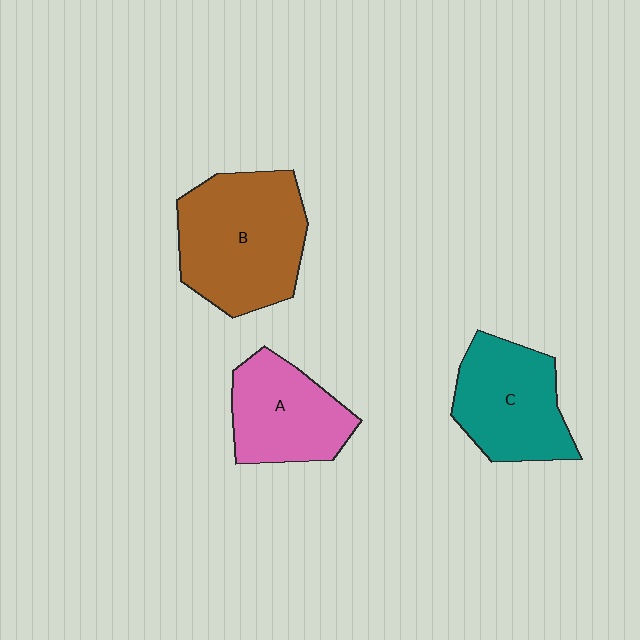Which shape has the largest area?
Shape B (brown).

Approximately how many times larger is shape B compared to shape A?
Approximately 1.5 times.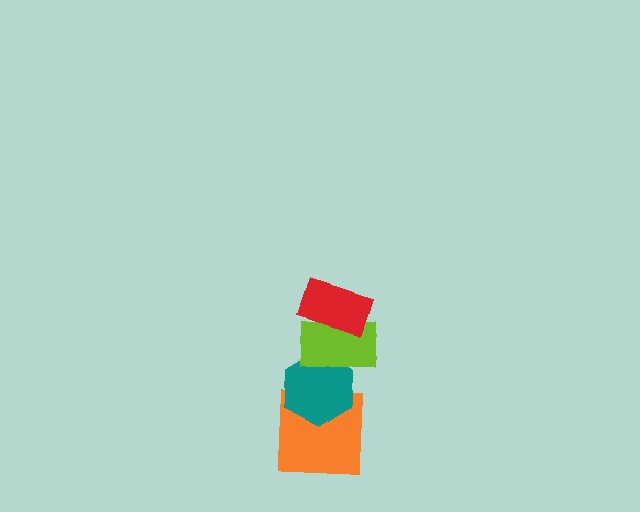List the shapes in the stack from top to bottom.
From top to bottom: the red rectangle, the lime rectangle, the teal hexagon, the orange square.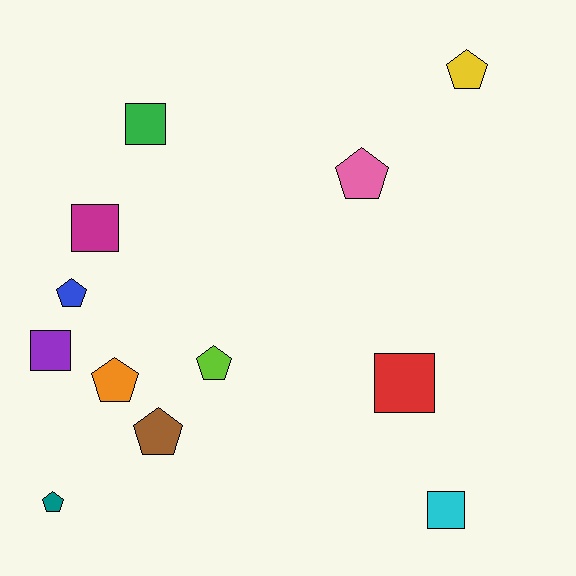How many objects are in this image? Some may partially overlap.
There are 12 objects.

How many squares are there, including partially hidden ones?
There are 5 squares.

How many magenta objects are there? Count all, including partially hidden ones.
There is 1 magenta object.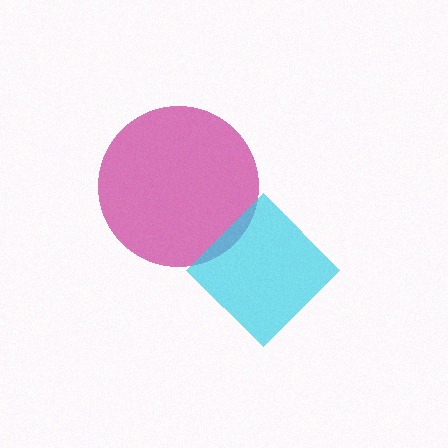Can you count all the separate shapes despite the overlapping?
Yes, there are 2 separate shapes.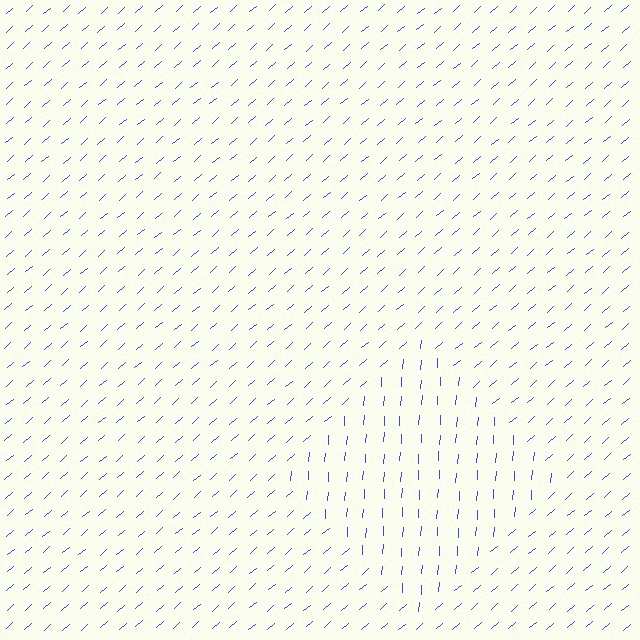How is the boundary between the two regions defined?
The boundary is defined purely by a change in line orientation (approximately 45 degrees difference). All lines are the same color and thickness.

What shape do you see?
I see a diamond.